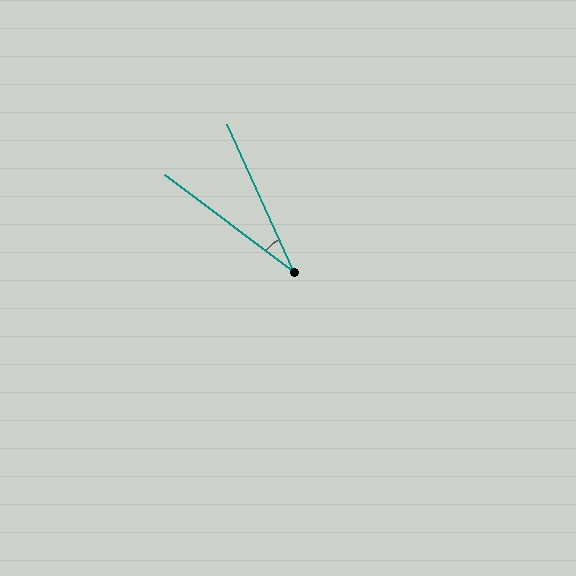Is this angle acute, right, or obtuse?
It is acute.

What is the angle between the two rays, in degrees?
Approximately 29 degrees.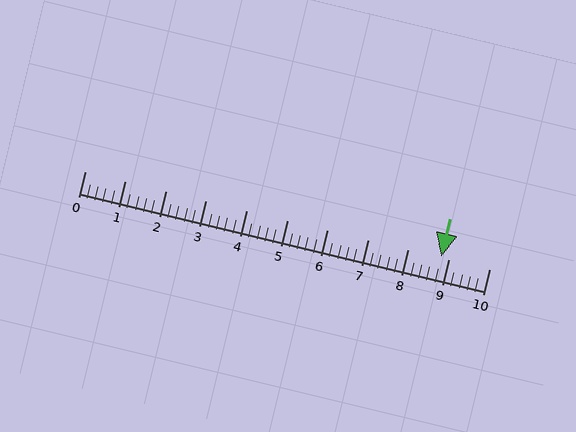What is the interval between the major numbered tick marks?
The major tick marks are spaced 1 units apart.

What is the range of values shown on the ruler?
The ruler shows values from 0 to 10.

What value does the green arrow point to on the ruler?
The green arrow points to approximately 8.8.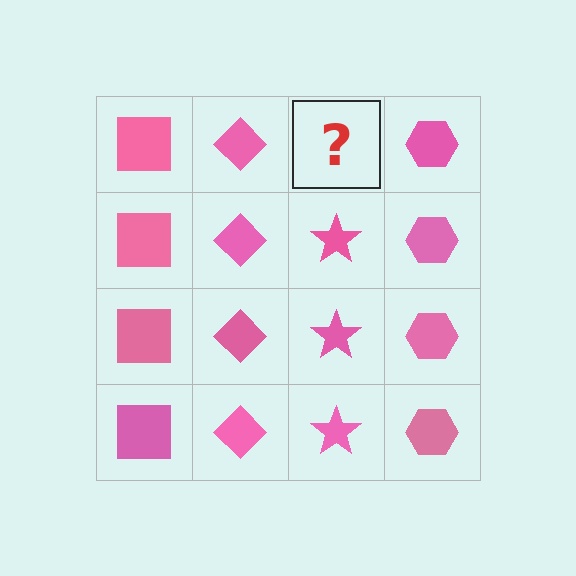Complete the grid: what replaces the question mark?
The question mark should be replaced with a pink star.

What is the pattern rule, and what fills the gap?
The rule is that each column has a consistent shape. The gap should be filled with a pink star.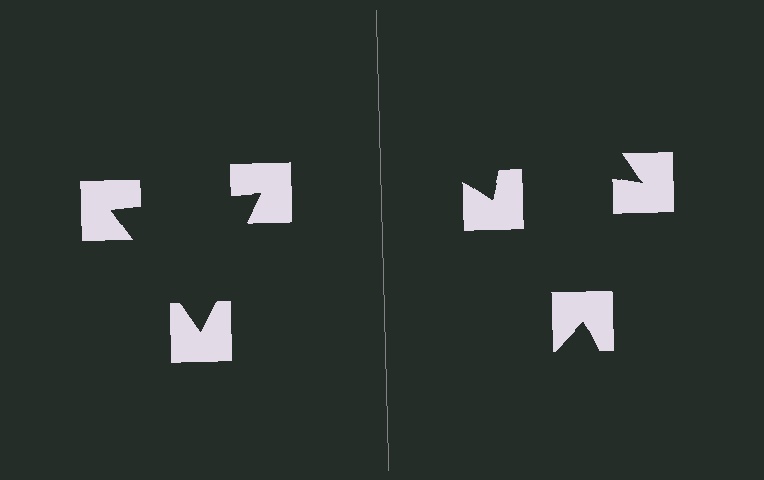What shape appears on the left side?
An illusory triangle.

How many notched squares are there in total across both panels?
6 — 3 on each side.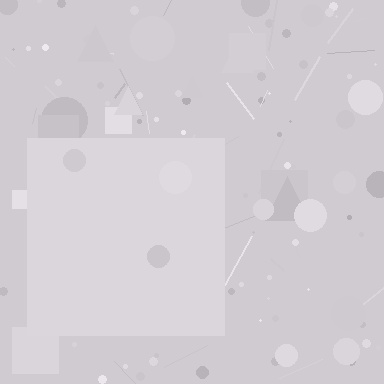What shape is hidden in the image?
A square is hidden in the image.